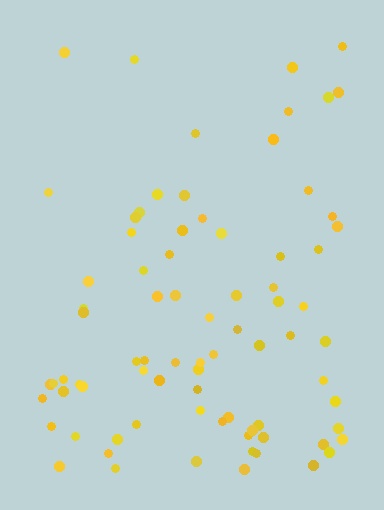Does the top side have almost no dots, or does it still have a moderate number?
Still a moderate number, just noticeably fewer than the bottom.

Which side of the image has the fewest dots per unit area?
The top.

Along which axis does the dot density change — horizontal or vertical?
Vertical.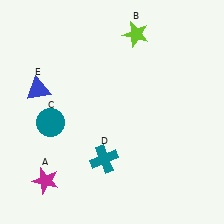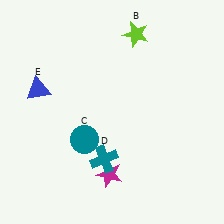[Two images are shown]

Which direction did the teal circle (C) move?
The teal circle (C) moved right.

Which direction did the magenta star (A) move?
The magenta star (A) moved right.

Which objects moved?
The objects that moved are: the magenta star (A), the teal circle (C).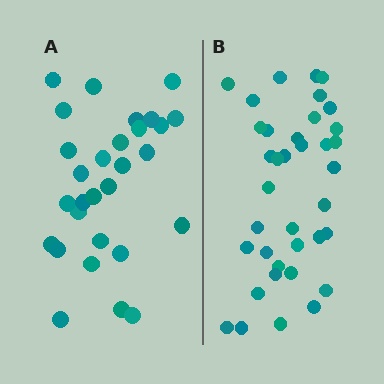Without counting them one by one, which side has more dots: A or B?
Region B (the right region) has more dots.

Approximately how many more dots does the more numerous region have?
Region B has roughly 8 or so more dots than region A.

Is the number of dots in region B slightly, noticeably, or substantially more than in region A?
Region B has noticeably more, but not dramatically so. The ratio is roughly 1.3 to 1.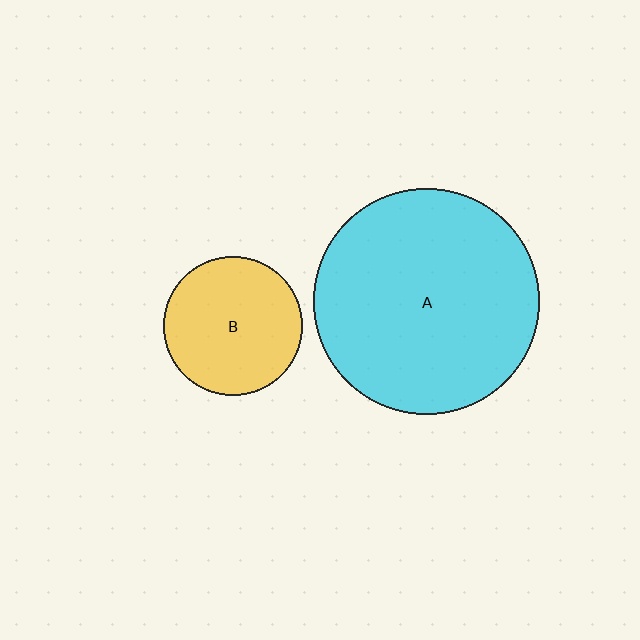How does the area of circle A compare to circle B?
Approximately 2.6 times.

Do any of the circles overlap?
No, none of the circles overlap.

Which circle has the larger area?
Circle A (cyan).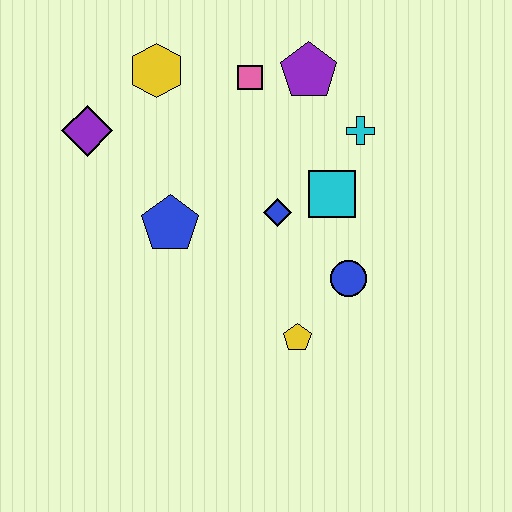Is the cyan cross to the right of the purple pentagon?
Yes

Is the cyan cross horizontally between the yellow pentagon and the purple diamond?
No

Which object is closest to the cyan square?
The blue diamond is closest to the cyan square.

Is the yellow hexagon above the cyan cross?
Yes